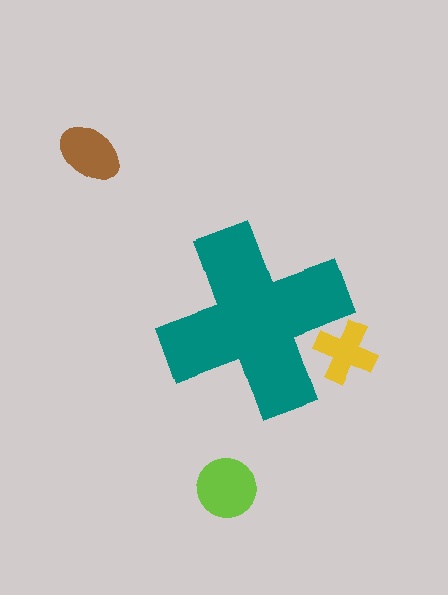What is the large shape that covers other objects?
A teal cross.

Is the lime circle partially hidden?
No, the lime circle is fully visible.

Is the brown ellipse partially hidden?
No, the brown ellipse is fully visible.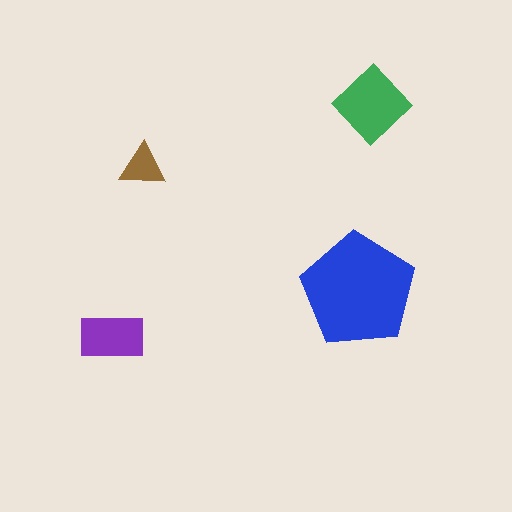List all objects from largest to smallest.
The blue pentagon, the green diamond, the purple rectangle, the brown triangle.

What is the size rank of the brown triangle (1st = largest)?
4th.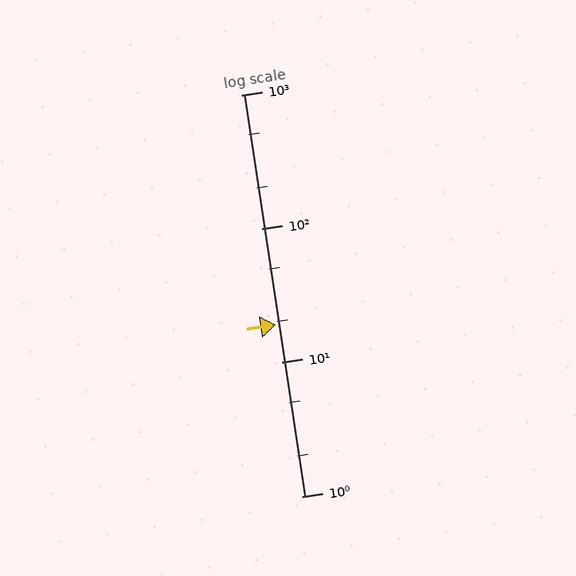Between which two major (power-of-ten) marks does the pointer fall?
The pointer is between 10 and 100.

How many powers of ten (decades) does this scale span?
The scale spans 3 decades, from 1 to 1000.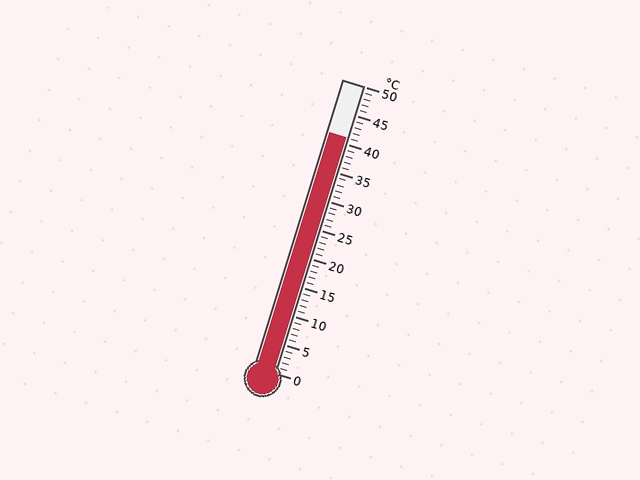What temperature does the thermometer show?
The thermometer shows approximately 41°C.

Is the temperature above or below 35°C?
The temperature is above 35°C.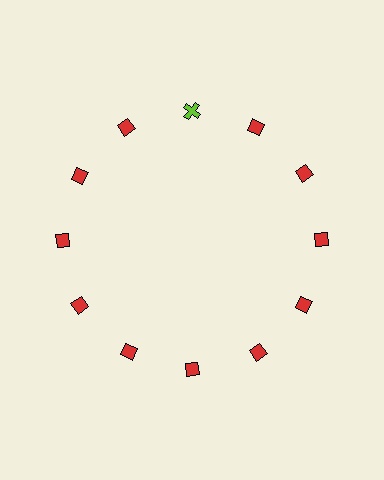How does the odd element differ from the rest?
It differs in both color (lime instead of red) and shape (cross instead of diamond).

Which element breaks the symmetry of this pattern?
The lime cross at roughly the 12 o'clock position breaks the symmetry. All other shapes are red diamonds.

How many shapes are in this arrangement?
There are 12 shapes arranged in a ring pattern.